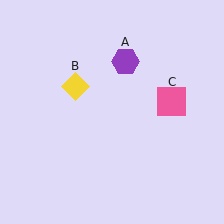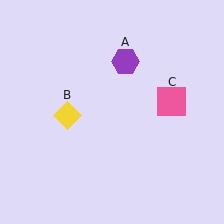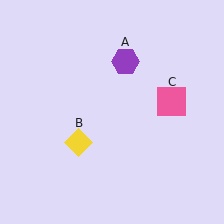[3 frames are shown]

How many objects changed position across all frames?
1 object changed position: yellow diamond (object B).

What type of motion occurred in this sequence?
The yellow diamond (object B) rotated counterclockwise around the center of the scene.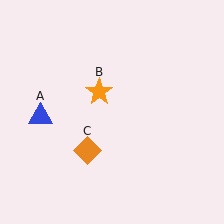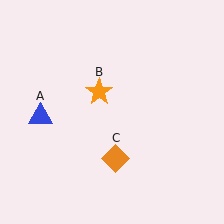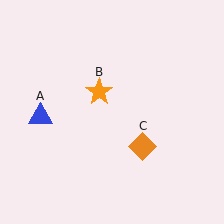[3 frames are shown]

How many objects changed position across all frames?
1 object changed position: orange diamond (object C).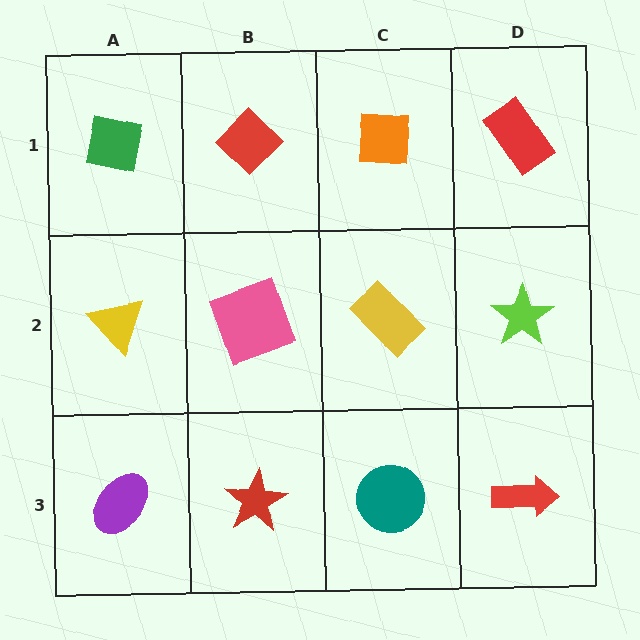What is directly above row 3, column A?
A yellow triangle.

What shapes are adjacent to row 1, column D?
A lime star (row 2, column D), an orange square (row 1, column C).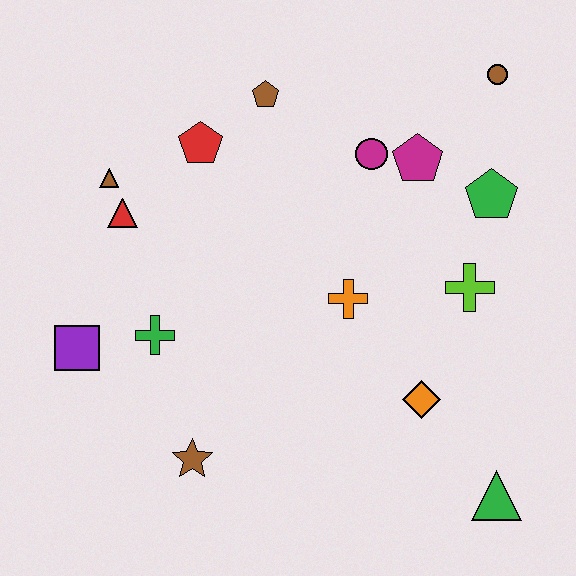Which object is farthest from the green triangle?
The brown triangle is farthest from the green triangle.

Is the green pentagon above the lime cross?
Yes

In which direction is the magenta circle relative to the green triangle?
The magenta circle is above the green triangle.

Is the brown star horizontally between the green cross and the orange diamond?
Yes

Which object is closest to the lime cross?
The green pentagon is closest to the lime cross.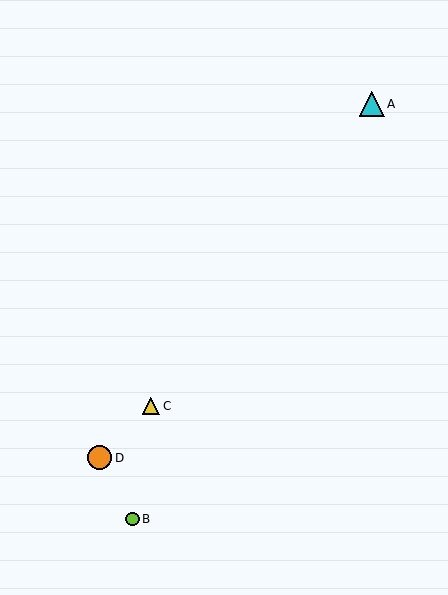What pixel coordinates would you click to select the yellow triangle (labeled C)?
Click at (151, 406) to select the yellow triangle C.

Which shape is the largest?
The cyan triangle (labeled A) is the largest.